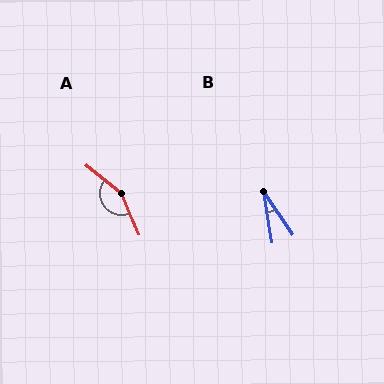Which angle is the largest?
A, at approximately 152 degrees.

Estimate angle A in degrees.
Approximately 152 degrees.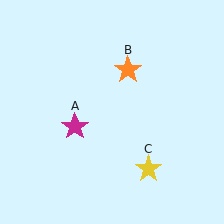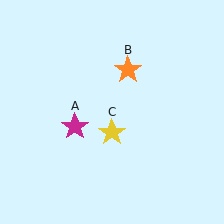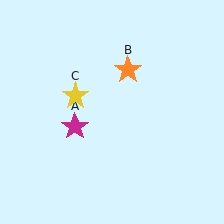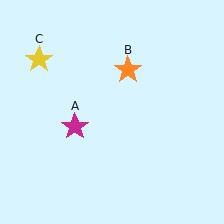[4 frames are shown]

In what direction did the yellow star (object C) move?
The yellow star (object C) moved up and to the left.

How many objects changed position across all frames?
1 object changed position: yellow star (object C).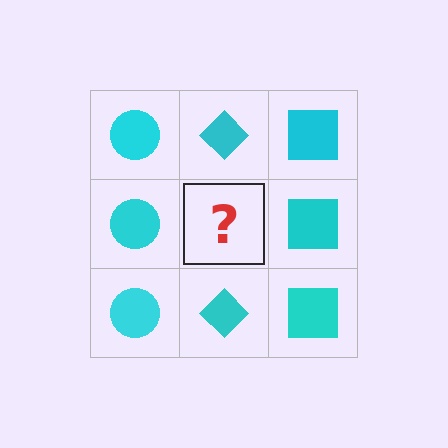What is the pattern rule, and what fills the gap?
The rule is that each column has a consistent shape. The gap should be filled with a cyan diamond.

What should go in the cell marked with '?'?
The missing cell should contain a cyan diamond.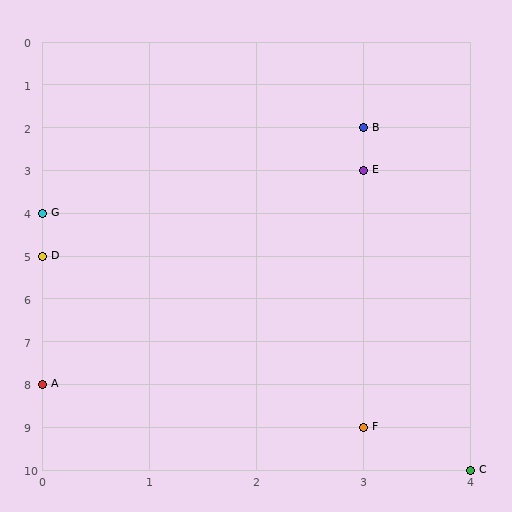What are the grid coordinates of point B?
Point B is at grid coordinates (3, 2).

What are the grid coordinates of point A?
Point A is at grid coordinates (0, 8).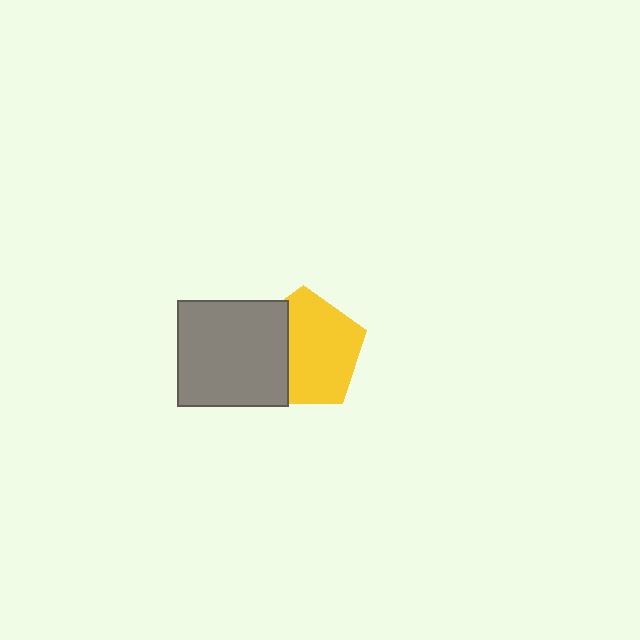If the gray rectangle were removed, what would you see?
You would see the complete yellow pentagon.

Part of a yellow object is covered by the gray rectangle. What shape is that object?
It is a pentagon.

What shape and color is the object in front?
The object in front is a gray rectangle.